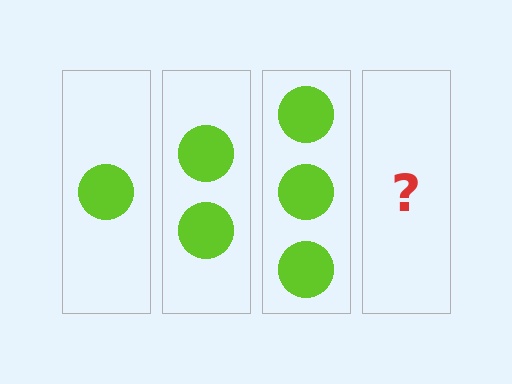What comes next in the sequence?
The next element should be 4 circles.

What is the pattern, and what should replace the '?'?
The pattern is that each step adds one more circle. The '?' should be 4 circles.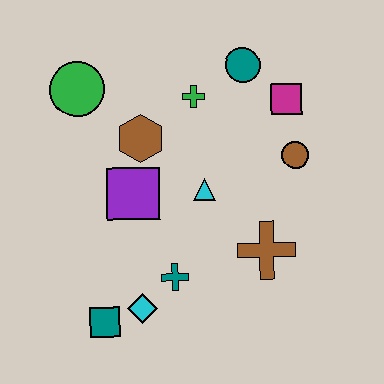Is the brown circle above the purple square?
Yes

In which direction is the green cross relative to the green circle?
The green cross is to the right of the green circle.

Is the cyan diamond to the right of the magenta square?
No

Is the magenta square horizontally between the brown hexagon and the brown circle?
Yes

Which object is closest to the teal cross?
The cyan diamond is closest to the teal cross.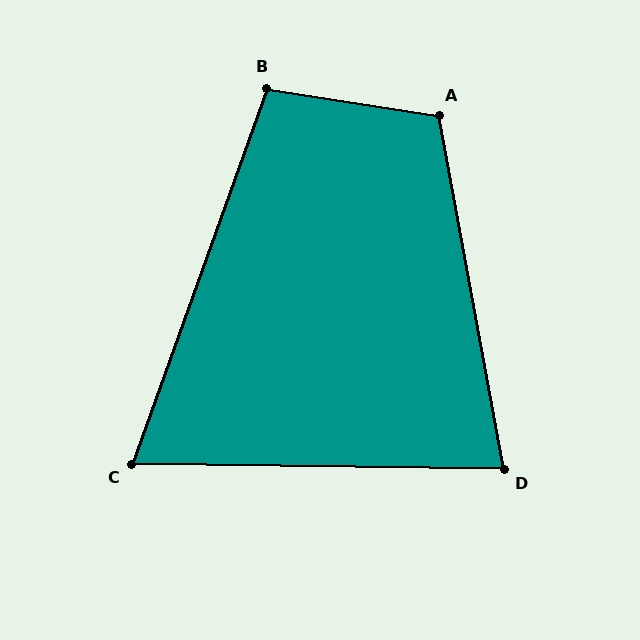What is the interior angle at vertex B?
Approximately 101 degrees (obtuse).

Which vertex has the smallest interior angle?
C, at approximately 71 degrees.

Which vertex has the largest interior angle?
A, at approximately 109 degrees.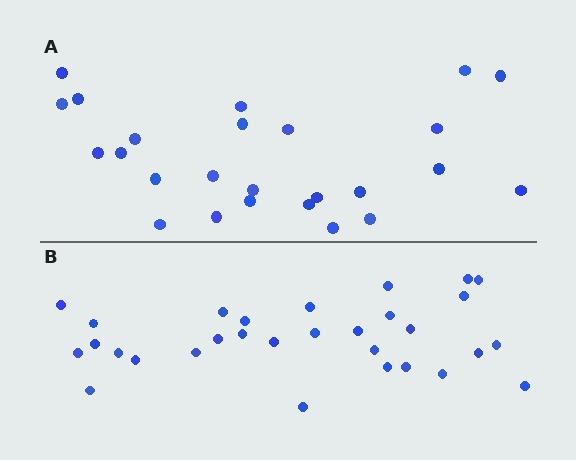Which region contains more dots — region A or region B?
Region B (the bottom region) has more dots.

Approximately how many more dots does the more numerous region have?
Region B has about 5 more dots than region A.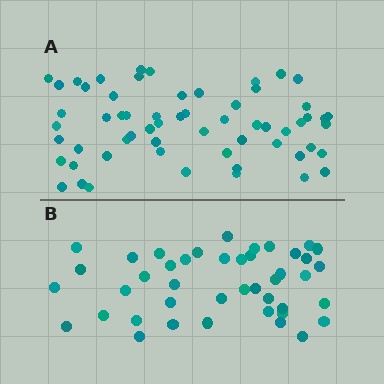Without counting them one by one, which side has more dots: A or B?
Region A (the top region) has more dots.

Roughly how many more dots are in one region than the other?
Region A has approximately 15 more dots than region B.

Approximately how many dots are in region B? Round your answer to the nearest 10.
About 40 dots. (The exact count is 43, which rounds to 40.)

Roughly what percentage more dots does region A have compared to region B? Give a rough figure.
About 40% more.